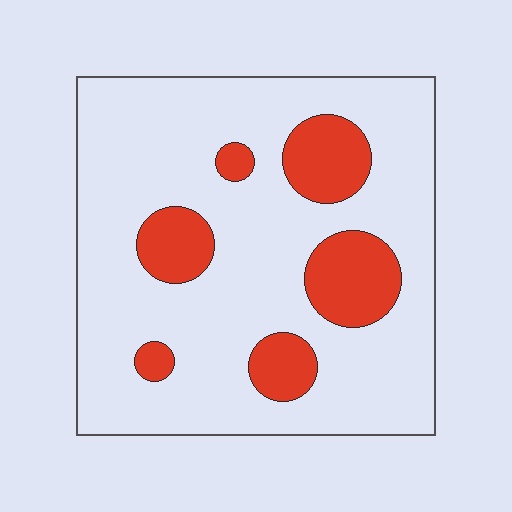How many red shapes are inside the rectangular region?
6.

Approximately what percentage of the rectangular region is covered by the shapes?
Approximately 20%.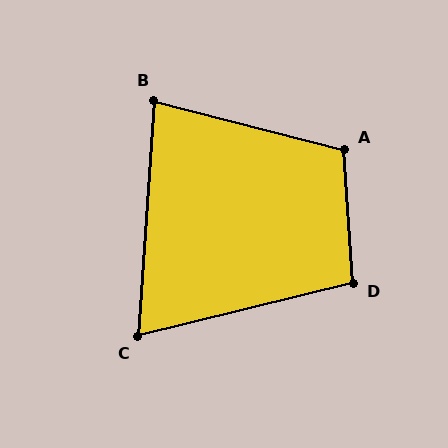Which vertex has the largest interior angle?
A, at approximately 108 degrees.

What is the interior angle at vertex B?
Approximately 80 degrees (acute).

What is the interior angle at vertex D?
Approximately 100 degrees (obtuse).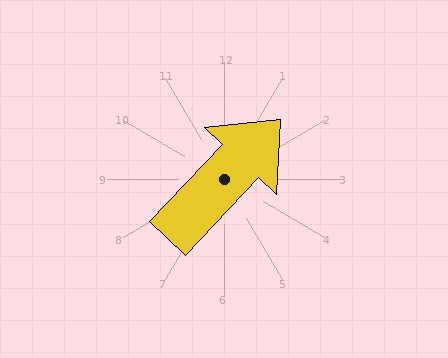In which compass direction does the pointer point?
Northeast.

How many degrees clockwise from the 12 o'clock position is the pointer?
Approximately 43 degrees.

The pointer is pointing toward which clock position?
Roughly 1 o'clock.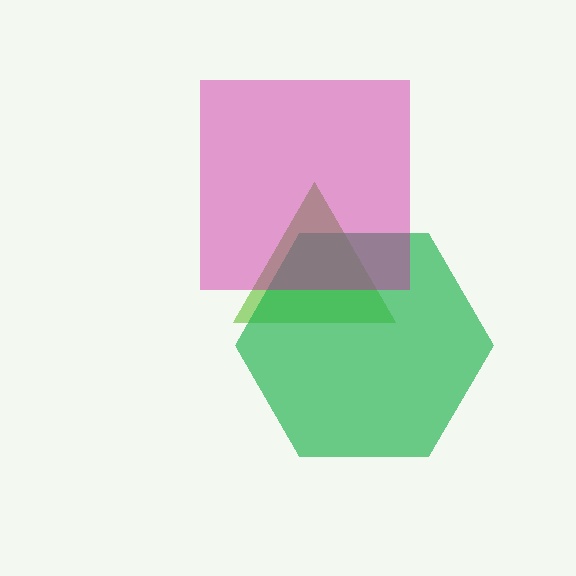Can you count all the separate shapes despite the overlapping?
Yes, there are 3 separate shapes.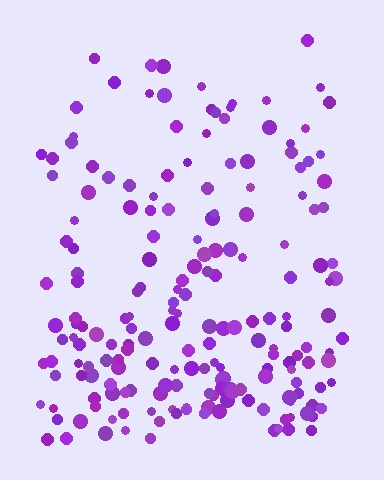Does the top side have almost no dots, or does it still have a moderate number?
Still a moderate number, just noticeably fewer than the bottom.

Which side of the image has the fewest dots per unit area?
The top.